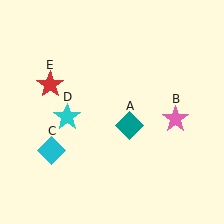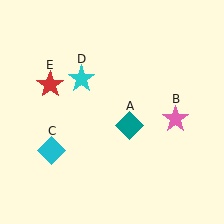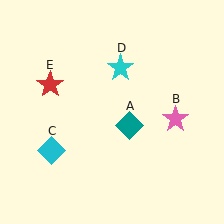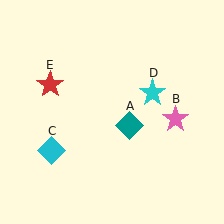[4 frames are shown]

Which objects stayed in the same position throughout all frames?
Teal diamond (object A) and pink star (object B) and cyan diamond (object C) and red star (object E) remained stationary.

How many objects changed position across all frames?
1 object changed position: cyan star (object D).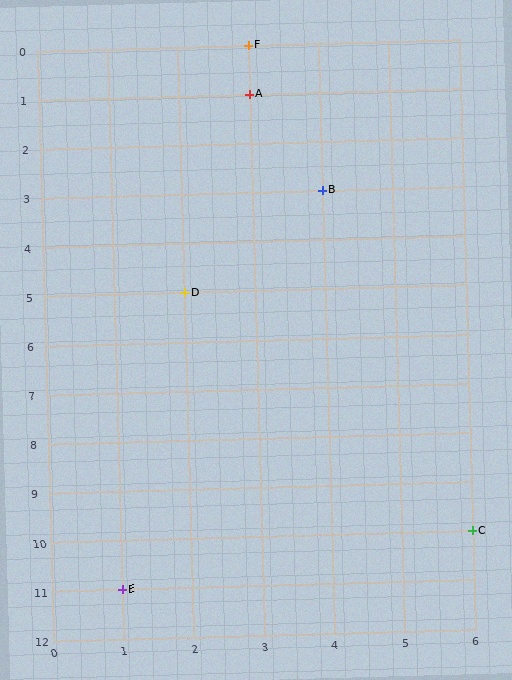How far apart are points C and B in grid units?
Points C and B are 2 columns and 7 rows apart (about 7.3 grid units diagonally).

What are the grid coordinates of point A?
Point A is at grid coordinates (3, 1).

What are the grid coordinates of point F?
Point F is at grid coordinates (3, 0).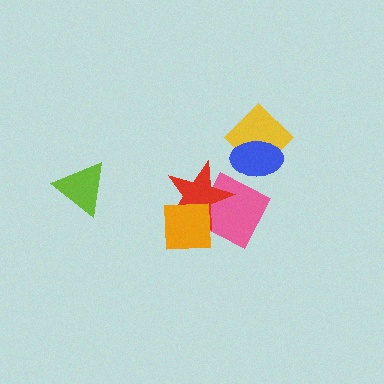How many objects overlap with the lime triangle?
0 objects overlap with the lime triangle.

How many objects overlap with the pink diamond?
3 objects overlap with the pink diamond.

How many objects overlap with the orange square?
2 objects overlap with the orange square.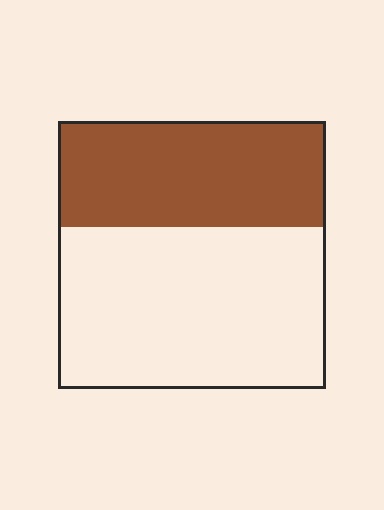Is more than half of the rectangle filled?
No.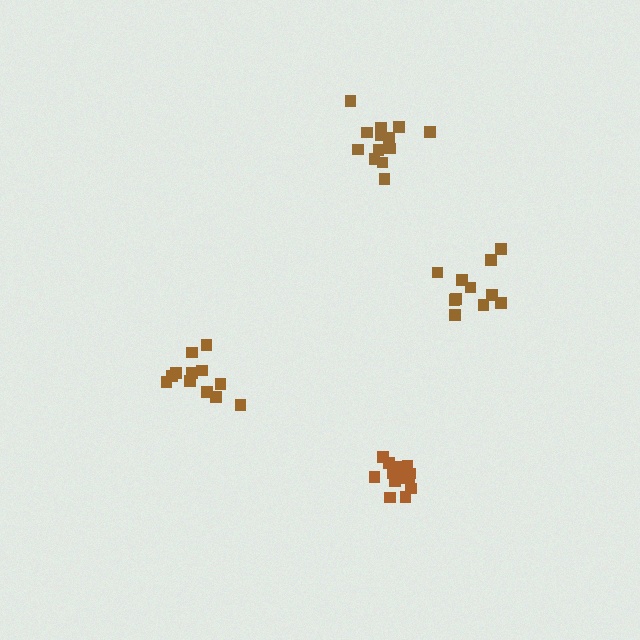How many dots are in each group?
Group 1: 13 dots, Group 2: 11 dots, Group 3: 14 dots, Group 4: 12 dots (50 total).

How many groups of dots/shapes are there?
There are 4 groups.